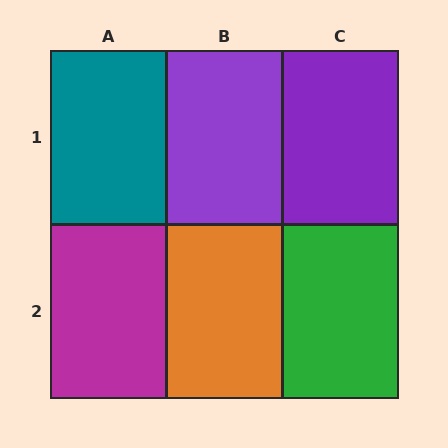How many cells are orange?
1 cell is orange.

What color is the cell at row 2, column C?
Green.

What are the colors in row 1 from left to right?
Teal, purple, purple.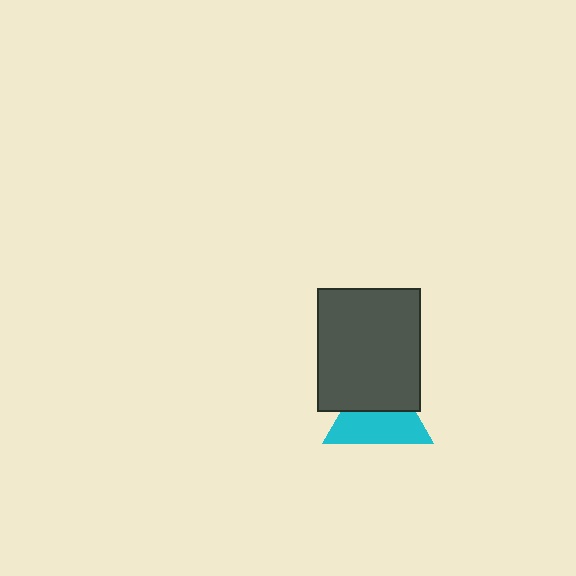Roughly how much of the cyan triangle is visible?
About half of it is visible (roughly 55%).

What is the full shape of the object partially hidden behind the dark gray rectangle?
The partially hidden object is a cyan triangle.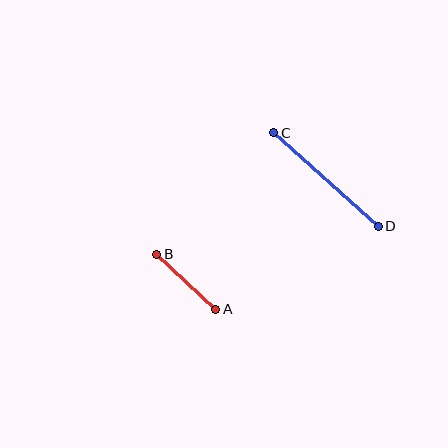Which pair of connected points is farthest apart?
Points C and D are farthest apart.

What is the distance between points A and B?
The distance is approximately 80 pixels.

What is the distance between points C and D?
The distance is approximately 140 pixels.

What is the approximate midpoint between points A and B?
The midpoint is at approximately (186, 282) pixels.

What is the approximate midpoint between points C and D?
The midpoint is at approximately (326, 180) pixels.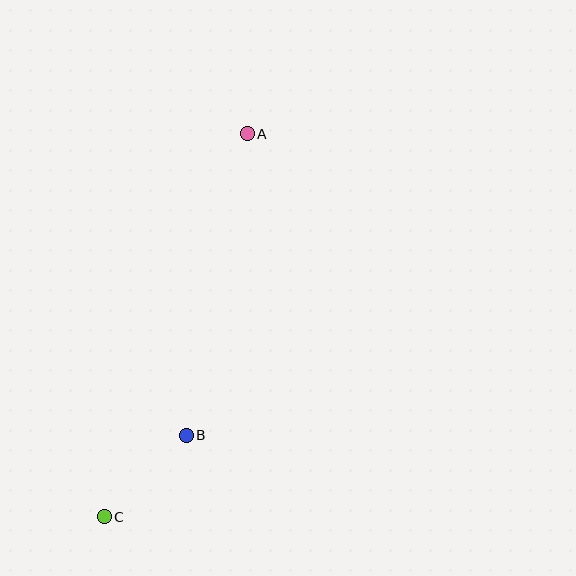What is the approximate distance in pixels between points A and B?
The distance between A and B is approximately 308 pixels.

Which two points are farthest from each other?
Points A and C are farthest from each other.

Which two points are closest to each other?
Points B and C are closest to each other.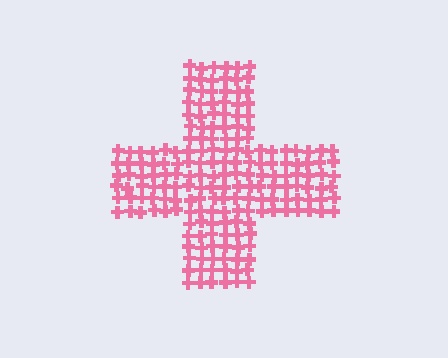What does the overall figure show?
The overall figure shows a cross.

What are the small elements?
The small elements are crosses.